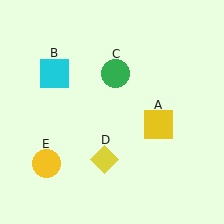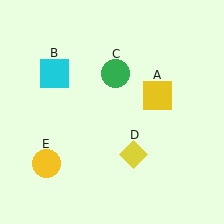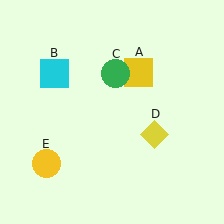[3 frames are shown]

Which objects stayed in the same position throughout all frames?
Cyan square (object B) and green circle (object C) and yellow circle (object E) remained stationary.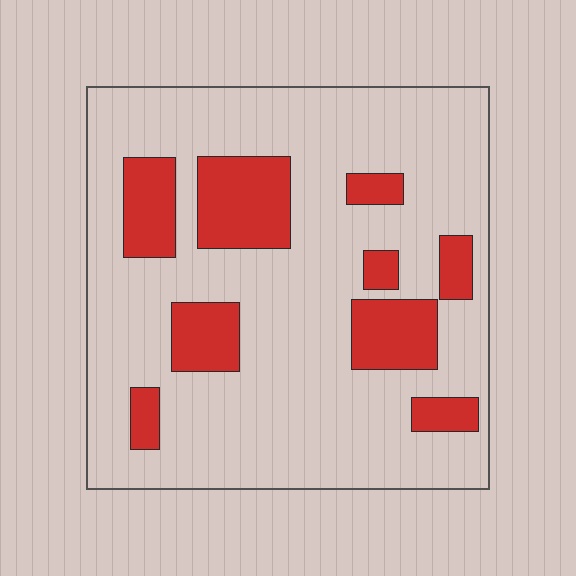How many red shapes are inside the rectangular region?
9.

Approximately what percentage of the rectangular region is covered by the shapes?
Approximately 20%.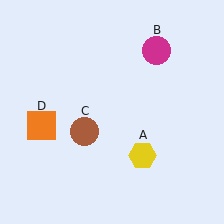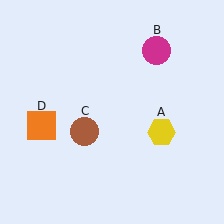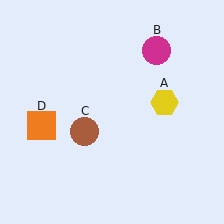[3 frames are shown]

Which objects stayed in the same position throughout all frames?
Magenta circle (object B) and brown circle (object C) and orange square (object D) remained stationary.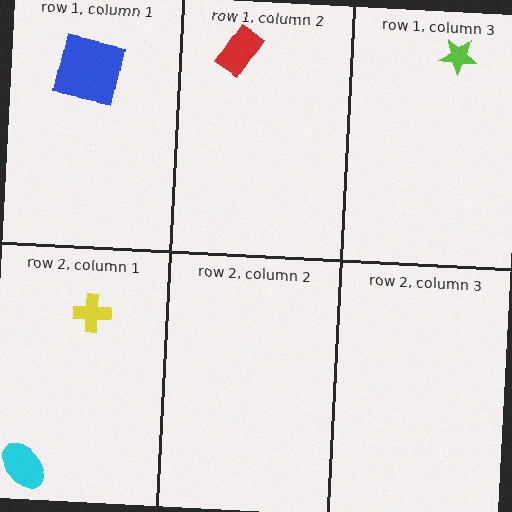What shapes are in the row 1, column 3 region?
The lime star.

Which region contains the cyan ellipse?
The row 2, column 1 region.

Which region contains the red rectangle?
The row 1, column 2 region.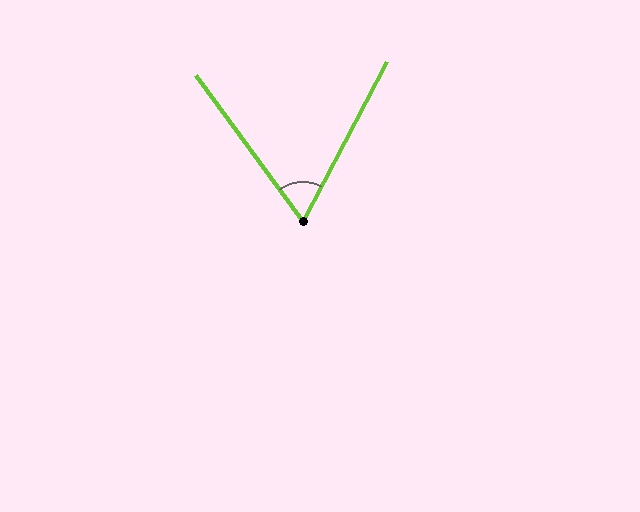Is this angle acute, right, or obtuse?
It is acute.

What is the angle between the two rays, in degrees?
Approximately 64 degrees.